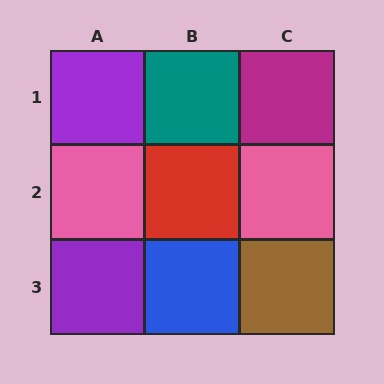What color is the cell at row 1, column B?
Teal.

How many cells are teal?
1 cell is teal.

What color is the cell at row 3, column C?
Brown.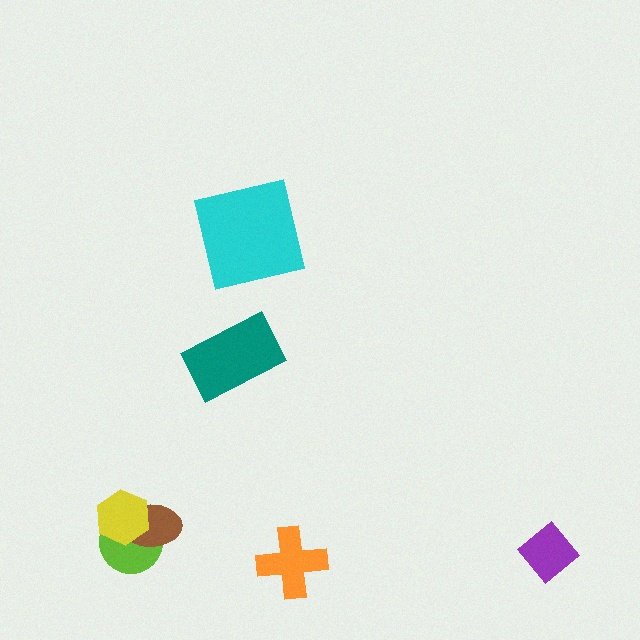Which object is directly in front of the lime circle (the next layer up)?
The brown ellipse is directly in front of the lime circle.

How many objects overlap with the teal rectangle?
0 objects overlap with the teal rectangle.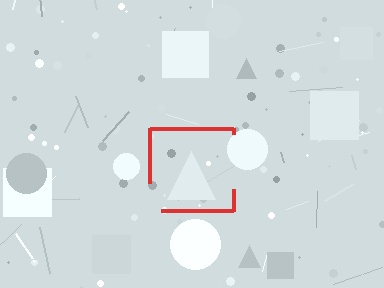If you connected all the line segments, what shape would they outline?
They would outline a square.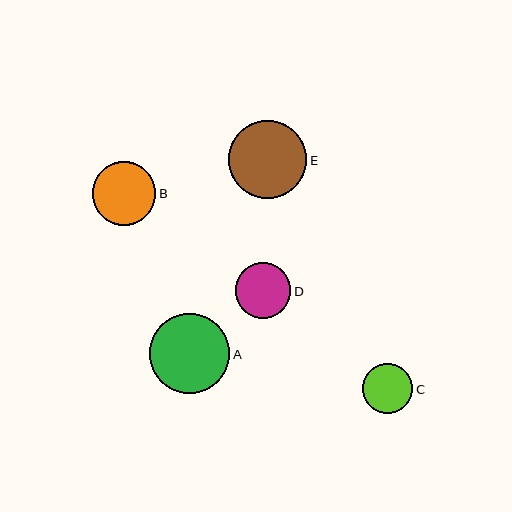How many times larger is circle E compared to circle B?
Circle E is approximately 1.2 times the size of circle B.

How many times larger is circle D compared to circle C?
Circle D is approximately 1.1 times the size of circle C.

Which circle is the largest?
Circle A is the largest with a size of approximately 80 pixels.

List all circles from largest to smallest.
From largest to smallest: A, E, B, D, C.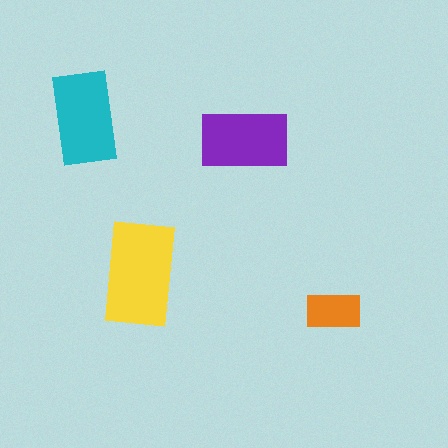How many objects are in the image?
There are 4 objects in the image.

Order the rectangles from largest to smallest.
the yellow one, the cyan one, the purple one, the orange one.